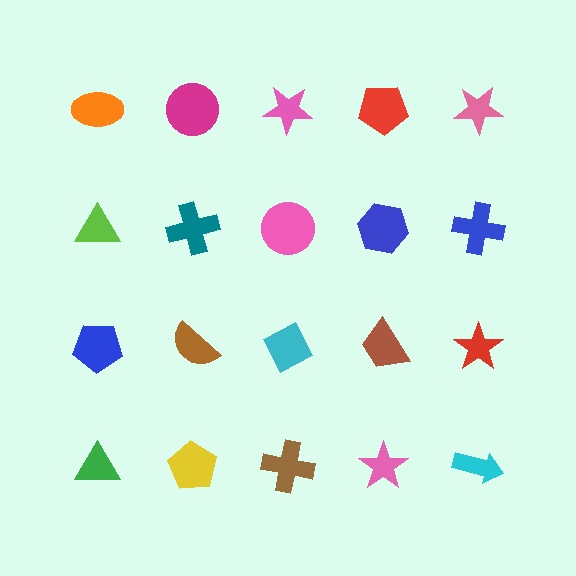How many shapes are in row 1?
5 shapes.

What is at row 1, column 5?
A pink star.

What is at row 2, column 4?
A blue hexagon.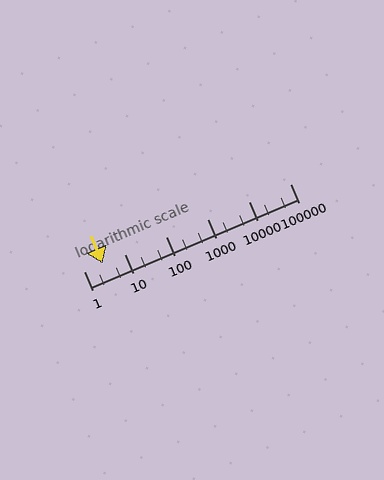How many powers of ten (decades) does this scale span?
The scale spans 5 decades, from 1 to 100000.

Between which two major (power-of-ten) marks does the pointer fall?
The pointer is between 1 and 10.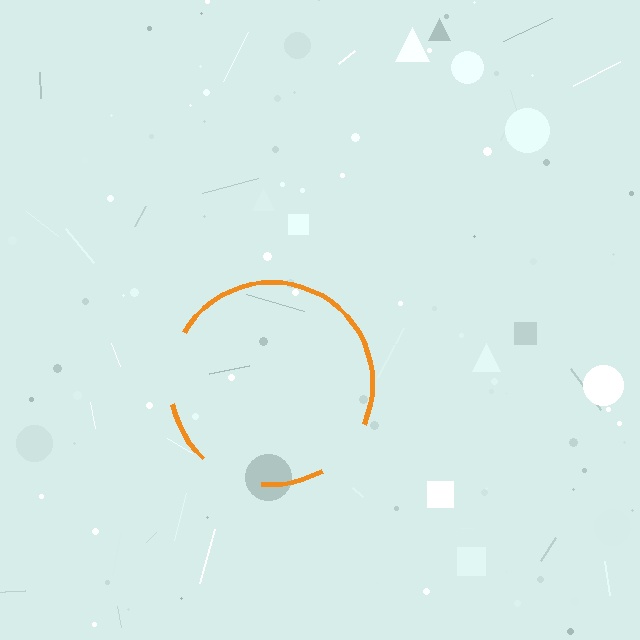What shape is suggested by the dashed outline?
The dashed outline suggests a circle.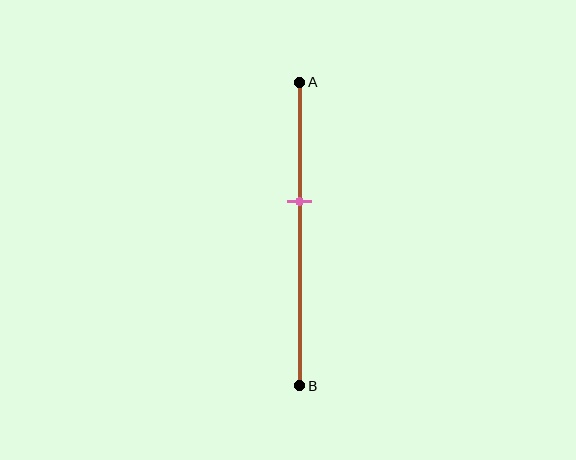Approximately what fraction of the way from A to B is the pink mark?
The pink mark is approximately 40% of the way from A to B.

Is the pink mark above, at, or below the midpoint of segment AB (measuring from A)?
The pink mark is above the midpoint of segment AB.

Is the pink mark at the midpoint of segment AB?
No, the mark is at about 40% from A, not at the 50% midpoint.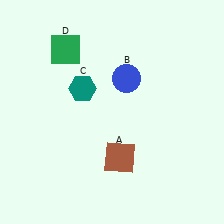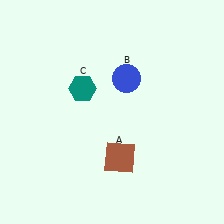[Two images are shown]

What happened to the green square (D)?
The green square (D) was removed in Image 2. It was in the top-left area of Image 1.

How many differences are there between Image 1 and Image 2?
There is 1 difference between the two images.